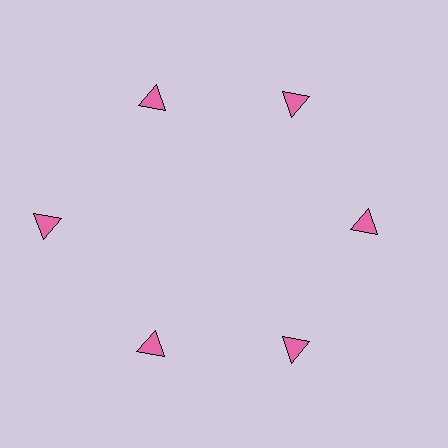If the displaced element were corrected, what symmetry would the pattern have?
It would have 6-fold rotational symmetry — the pattern would map onto itself every 60 degrees.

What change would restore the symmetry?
The symmetry would be restored by moving it inward, back onto the ring so that all 6 triangles sit at equal angles and equal distance from the center.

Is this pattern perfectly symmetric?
No. The 6 pink triangles are arranged in a ring, but one element near the 9 o'clock position is pushed outward from the center, breaking the 6-fold rotational symmetry.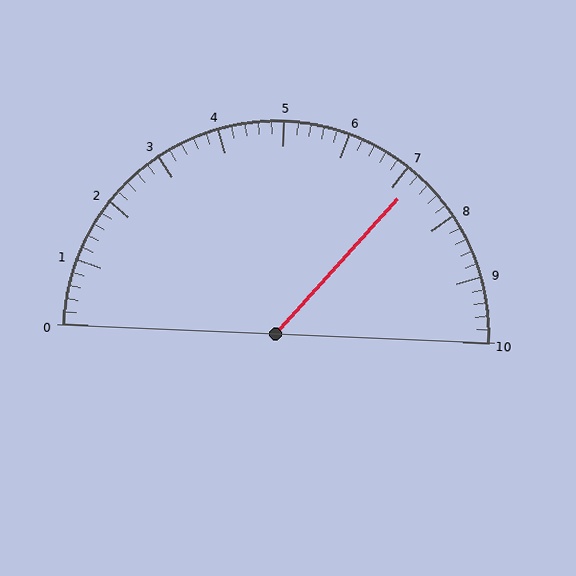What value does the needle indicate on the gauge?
The needle indicates approximately 7.2.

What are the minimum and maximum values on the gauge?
The gauge ranges from 0 to 10.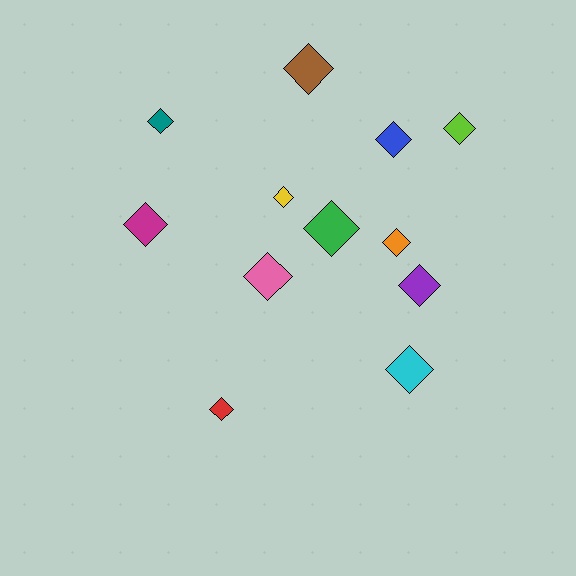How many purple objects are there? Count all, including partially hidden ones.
There is 1 purple object.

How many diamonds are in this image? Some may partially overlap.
There are 12 diamonds.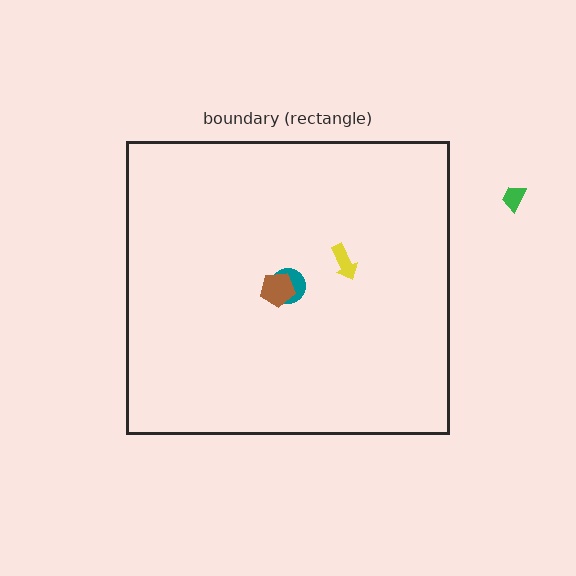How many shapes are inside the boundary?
3 inside, 1 outside.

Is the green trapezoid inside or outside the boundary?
Outside.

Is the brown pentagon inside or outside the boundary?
Inside.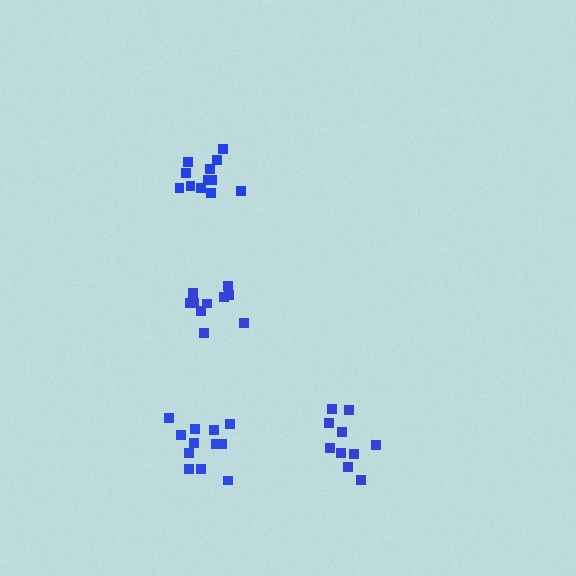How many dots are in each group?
Group 1: 12 dots, Group 2: 10 dots, Group 3: 12 dots, Group 4: 10 dots (44 total).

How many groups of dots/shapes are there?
There are 4 groups.